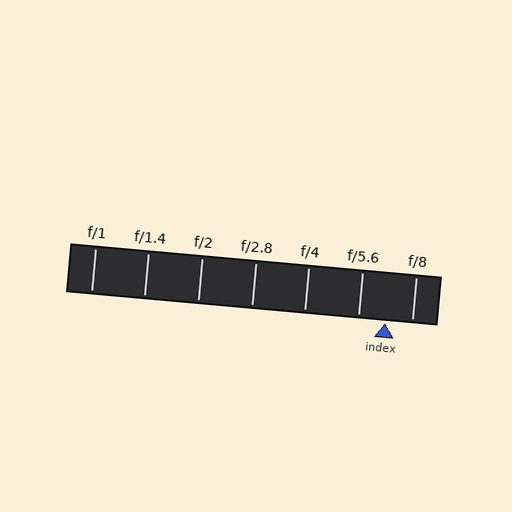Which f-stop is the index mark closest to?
The index mark is closest to f/8.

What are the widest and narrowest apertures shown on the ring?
The widest aperture shown is f/1 and the narrowest is f/8.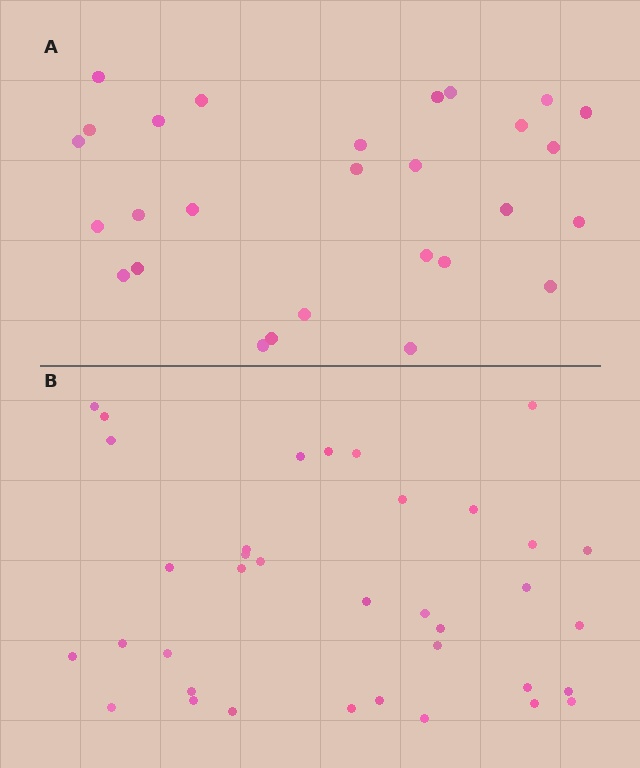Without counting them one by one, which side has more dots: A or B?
Region B (the bottom region) has more dots.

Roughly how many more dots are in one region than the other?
Region B has roughly 8 or so more dots than region A.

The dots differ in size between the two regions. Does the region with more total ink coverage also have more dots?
No. Region A has more total ink coverage because its dots are larger, but region B actually contains more individual dots. Total area can be misleading — the number of items is what matters here.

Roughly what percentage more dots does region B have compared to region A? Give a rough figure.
About 30% more.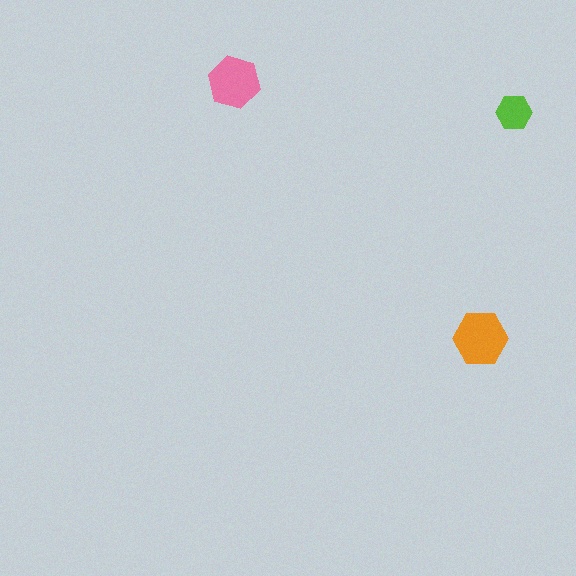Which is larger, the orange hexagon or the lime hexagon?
The orange one.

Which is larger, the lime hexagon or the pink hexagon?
The pink one.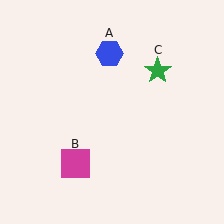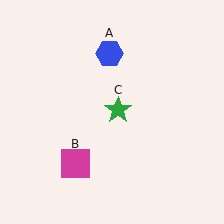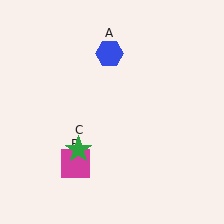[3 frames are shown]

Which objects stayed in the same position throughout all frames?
Blue hexagon (object A) and magenta square (object B) remained stationary.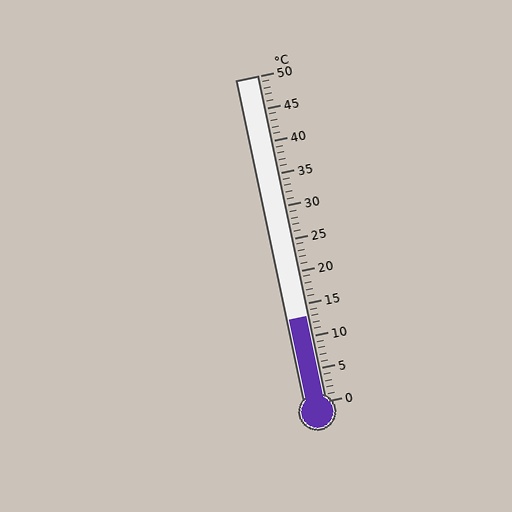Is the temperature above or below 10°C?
The temperature is above 10°C.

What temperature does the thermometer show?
The thermometer shows approximately 13°C.